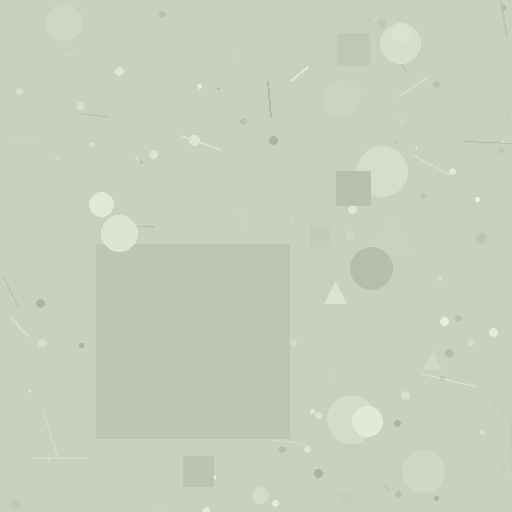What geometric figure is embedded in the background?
A square is embedded in the background.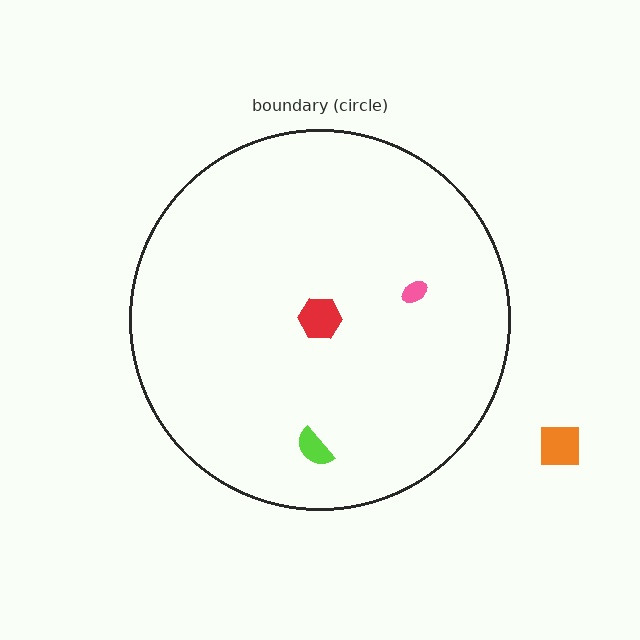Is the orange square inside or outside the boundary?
Outside.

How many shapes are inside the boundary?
3 inside, 1 outside.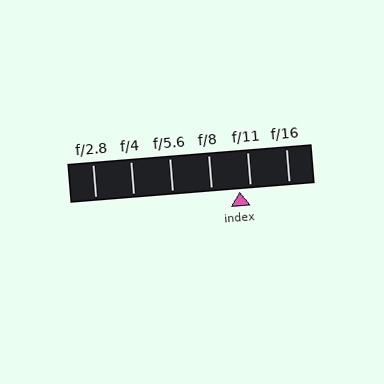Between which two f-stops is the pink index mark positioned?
The index mark is between f/8 and f/11.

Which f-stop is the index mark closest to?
The index mark is closest to f/11.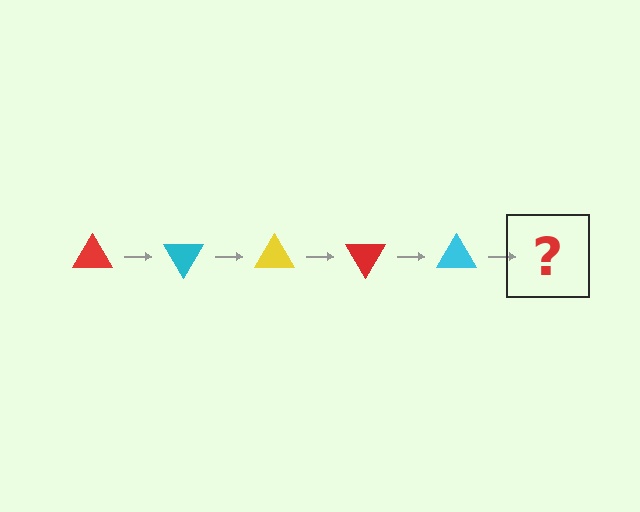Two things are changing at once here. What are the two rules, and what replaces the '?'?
The two rules are that it rotates 60 degrees each step and the color cycles through red, cyan, and yellow. The '?' should be a yellow triangle, rotated 300 degrees from the start.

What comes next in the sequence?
The next element should be a yellow triangle, rotated 300 degrees from the start.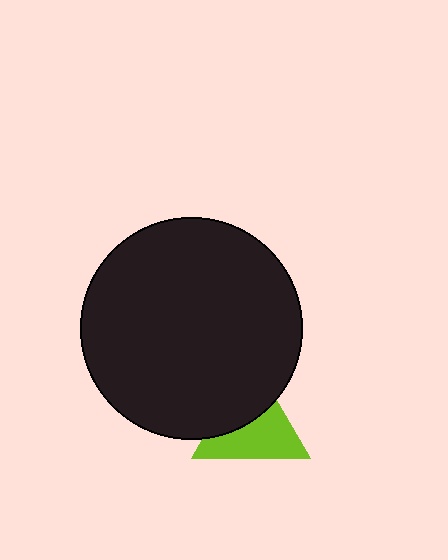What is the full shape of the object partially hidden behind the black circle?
The partially hidden object is a lime triangle.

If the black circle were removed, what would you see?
You would see the complete lime triangle.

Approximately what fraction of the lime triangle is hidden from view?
Roughly 43% of the lime triangle is hidden behind the black circle.